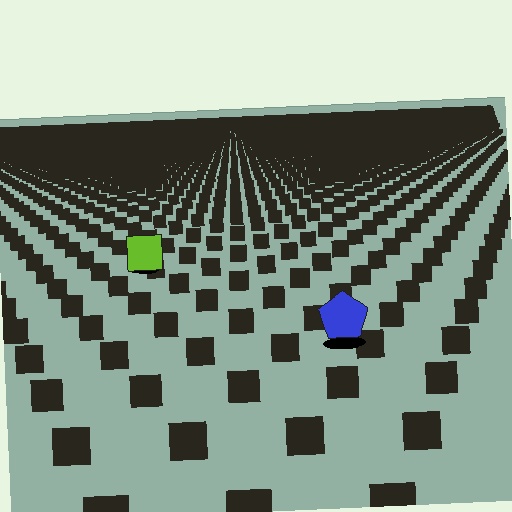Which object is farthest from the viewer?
The lime square is farthest from the viewer. It appears smaller and the ground texture around it is denser.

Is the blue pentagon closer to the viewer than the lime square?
Yes. The blue pentagon is closer — you can tell from the texture gradient: the ground texture is coarser near it.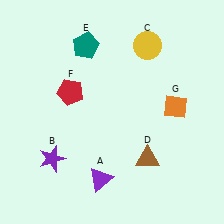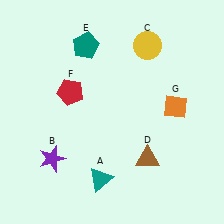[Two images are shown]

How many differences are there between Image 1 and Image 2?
There is 1 difference between the two images.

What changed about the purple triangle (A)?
In Image 1, A is purple. In Image 2, it changed to teal.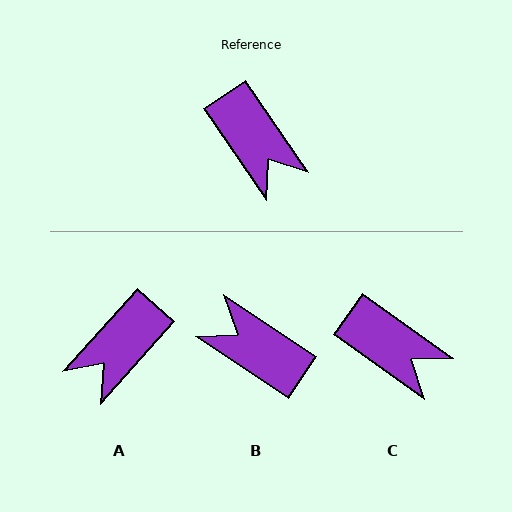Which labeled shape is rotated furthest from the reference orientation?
B, about 158 degrees away.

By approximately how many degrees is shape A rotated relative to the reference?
Approximately 76 degrees clockwise.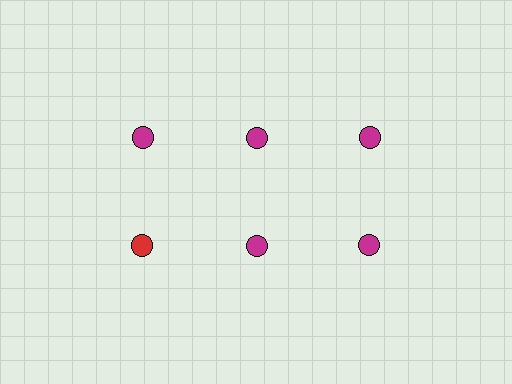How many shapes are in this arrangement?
There are 6 shapes arranged in a grid pattern.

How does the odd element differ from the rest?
It has a different color: red instead of magenta.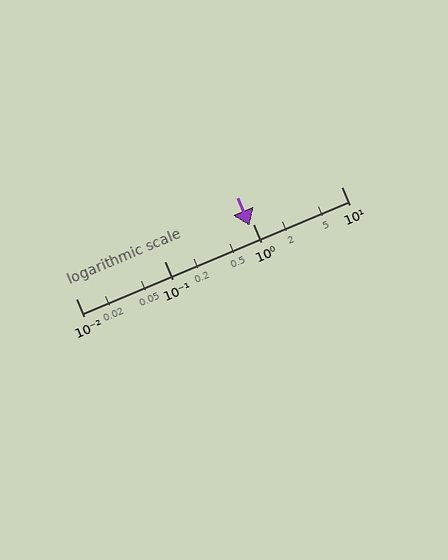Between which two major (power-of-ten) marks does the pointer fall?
The pointer is between 0.1 and 1.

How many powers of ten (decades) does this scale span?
The scale spans 3 decades, from 0.01 to 10.